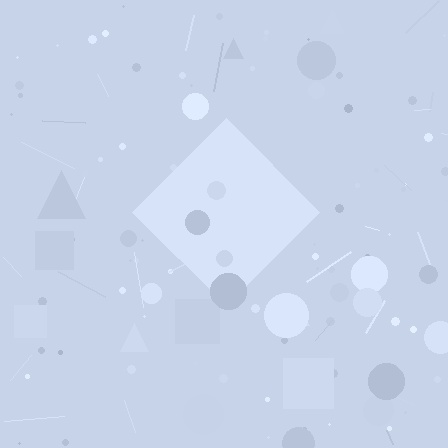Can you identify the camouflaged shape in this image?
The camouflaged shape is a diamond.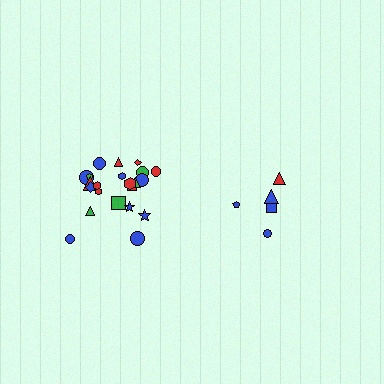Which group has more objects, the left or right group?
The left group.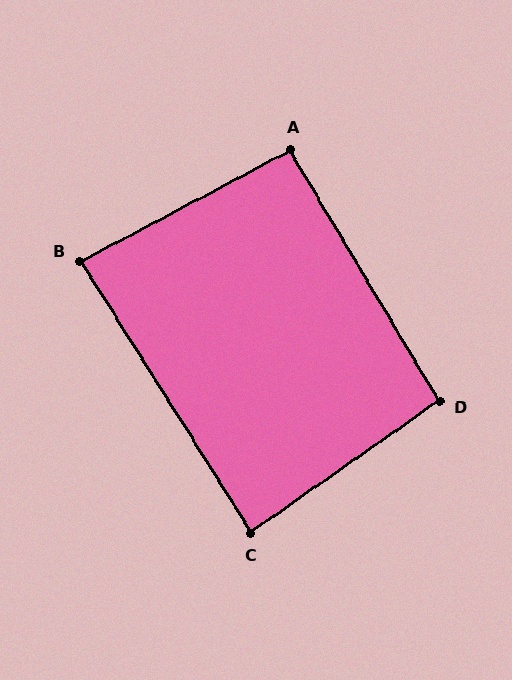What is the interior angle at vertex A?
Approximately 93 degrees (approximately right).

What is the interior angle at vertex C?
Approximately 87 degrees (approximately right).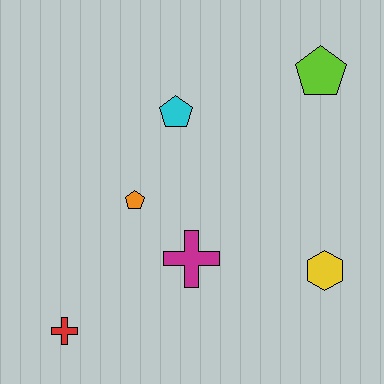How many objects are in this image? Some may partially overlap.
There are 6 objects.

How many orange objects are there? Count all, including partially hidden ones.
There is 1 orange object.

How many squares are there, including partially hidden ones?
There are no squares.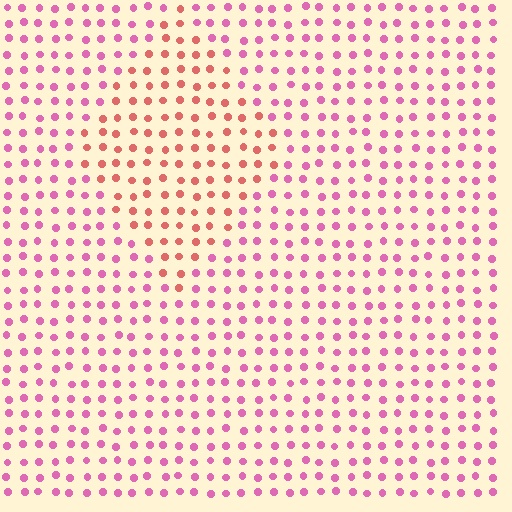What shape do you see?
I see a diamond.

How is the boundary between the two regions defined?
The boundary is defined purely by a slight shift in hue (about 39 degrees). Spacing, size, and orientation are identical on both sides.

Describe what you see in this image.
The image is filled with small pink elements in a uniform arrangement. A diamond-shaped region is visible where the elements are tinted to a slightly different hue, forming a subtle color boundary.